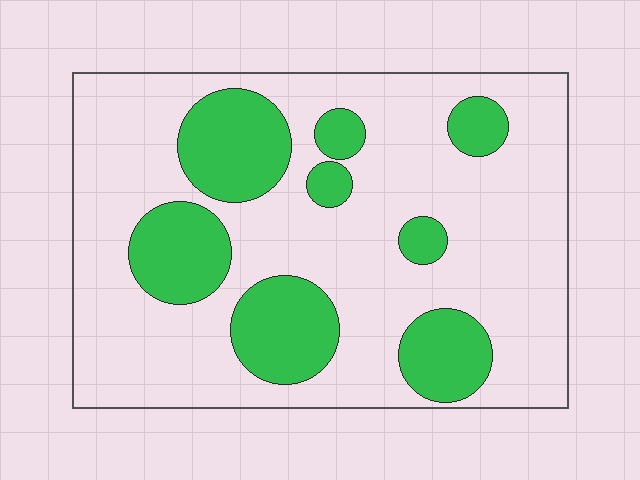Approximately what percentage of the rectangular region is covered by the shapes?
Approximately 25%.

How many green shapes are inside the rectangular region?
8.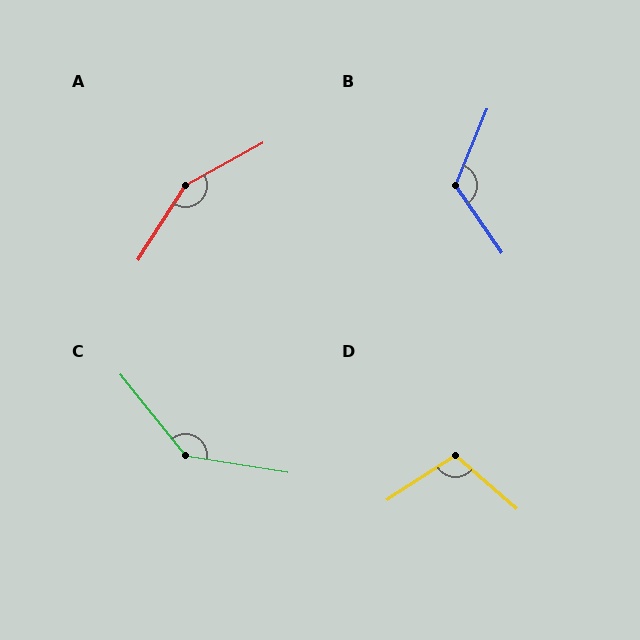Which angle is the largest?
A, at approximately 151 degrees.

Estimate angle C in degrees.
Approximately 137 degrees.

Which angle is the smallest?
D, at approximately 106 degrees.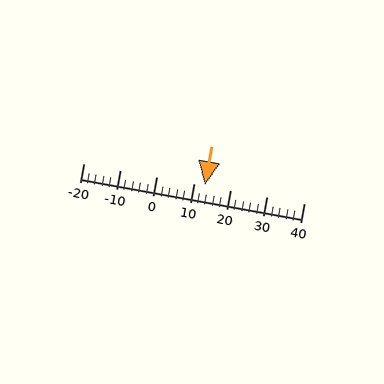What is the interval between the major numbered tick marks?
The major tick marks are spaced 10 units apart.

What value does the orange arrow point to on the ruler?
The orange arrow points to approximately 13.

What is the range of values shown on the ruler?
The ruler shows values from -20 to 40.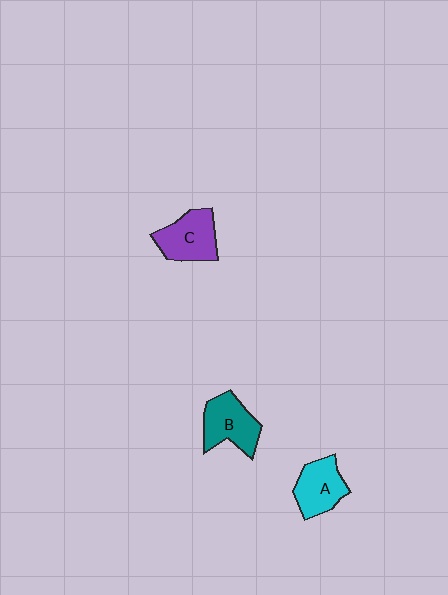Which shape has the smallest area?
Shape A (cyan).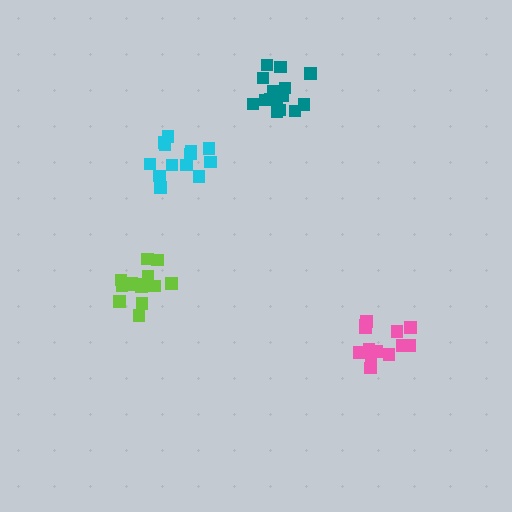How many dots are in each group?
Group 1: 16 dots, Group 2: 13 dots, Group 3: 15 dots, Group 4: 13 dots (57 total).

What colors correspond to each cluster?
The clusters are colored: lime, pink, teal, cyan.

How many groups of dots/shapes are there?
There are 4 groups.